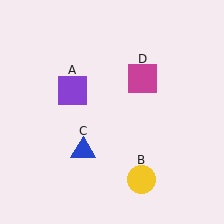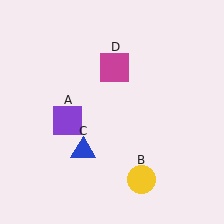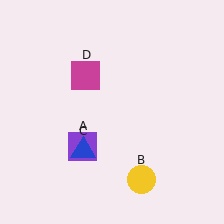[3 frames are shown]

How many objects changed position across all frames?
2 objects changed position: purple square (object A), magenta square (object D).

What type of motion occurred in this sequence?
The purple square (object A), magenta square (object D) rotated counterclockwise around the center of the scene.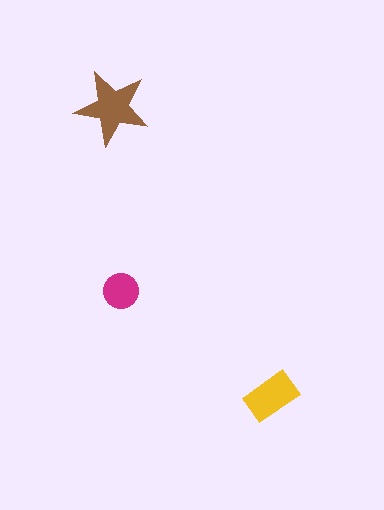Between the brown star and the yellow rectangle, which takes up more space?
The brown star.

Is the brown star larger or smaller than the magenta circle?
Larger.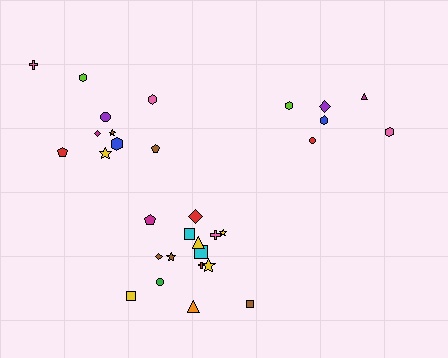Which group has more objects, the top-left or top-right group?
The top-left group.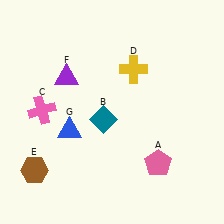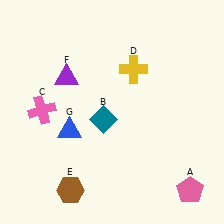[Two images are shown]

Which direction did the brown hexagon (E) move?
The brown hexagon (E) moved right.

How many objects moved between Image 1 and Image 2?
2 objects moved between the two images.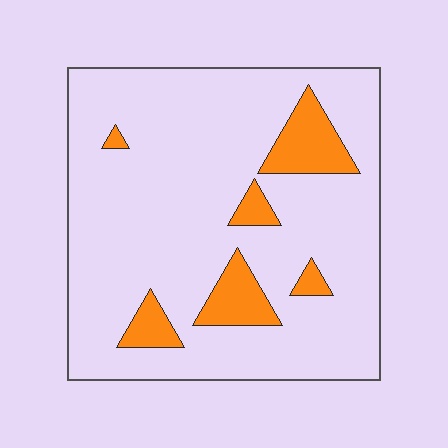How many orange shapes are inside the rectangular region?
6.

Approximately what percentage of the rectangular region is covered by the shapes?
Approximately 15%.